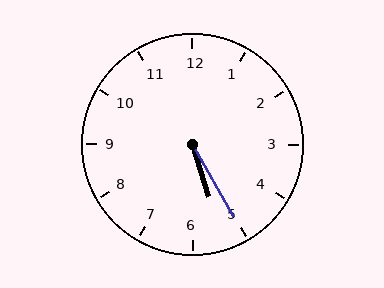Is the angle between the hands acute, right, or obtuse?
It is acute.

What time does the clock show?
5:25.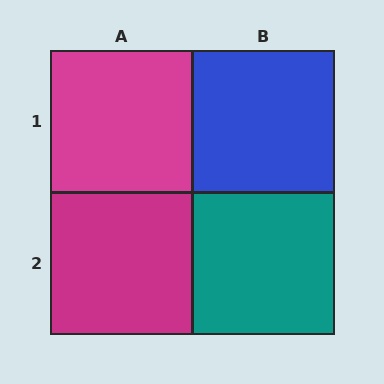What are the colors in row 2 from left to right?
Magenta, teal.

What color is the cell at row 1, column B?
Blue.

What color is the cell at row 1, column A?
Magenta.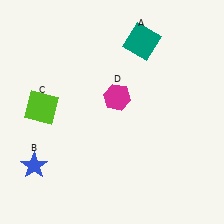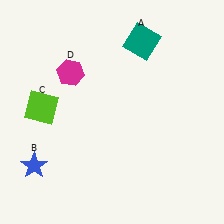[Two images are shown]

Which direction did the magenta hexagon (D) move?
The magenta hexagon (D) moved left.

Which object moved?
The magenta hexagon (D) moved left.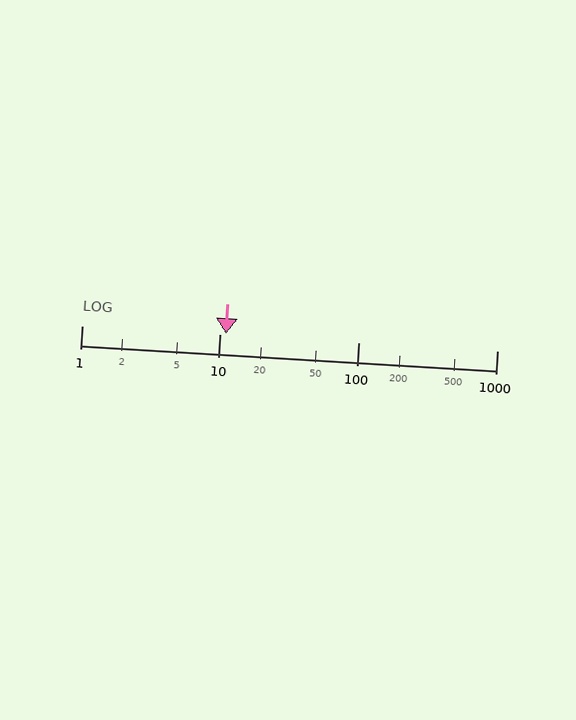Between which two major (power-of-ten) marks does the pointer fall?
The pointer is between 10 and 100.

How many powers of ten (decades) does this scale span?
The scale spans 3 decades, from 1 to 1000.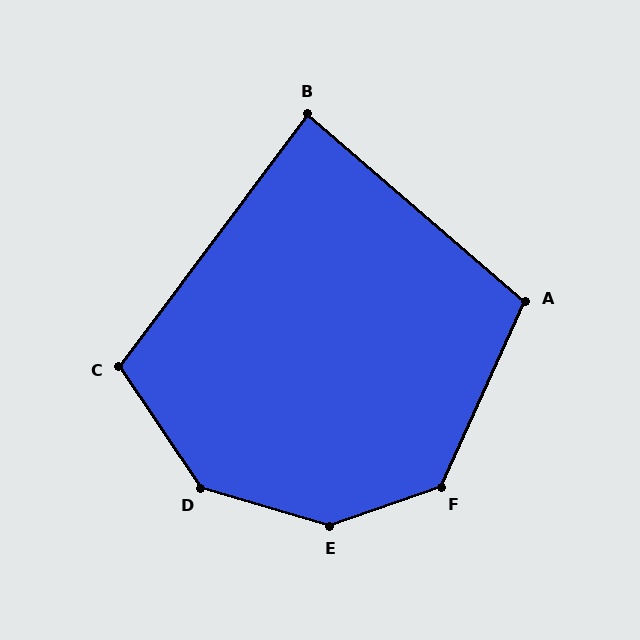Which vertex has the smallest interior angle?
B, at approximately 86 degrees.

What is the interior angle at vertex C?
Approximately 109 degrees (obtuse).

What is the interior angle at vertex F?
Approximately 134 degrees (obtuse).